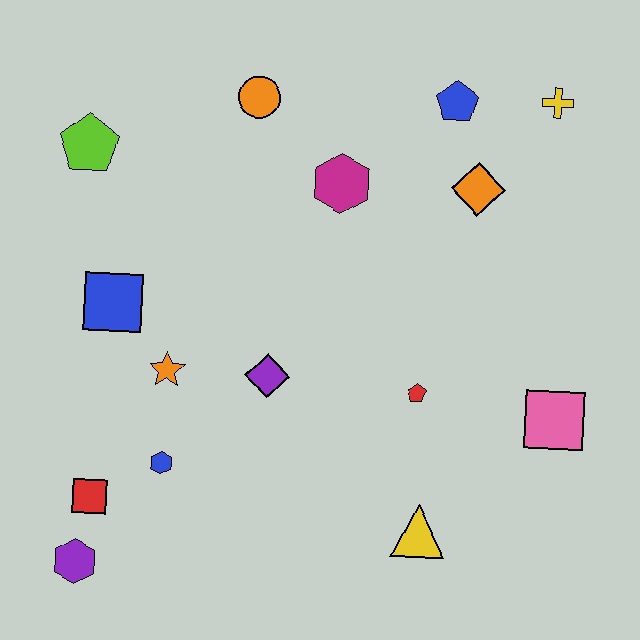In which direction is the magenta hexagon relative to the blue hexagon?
The magenta hexagon is above the blue hexagon.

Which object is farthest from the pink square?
The lime pentagon is farthest from the pink square.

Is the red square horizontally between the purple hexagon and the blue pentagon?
Yes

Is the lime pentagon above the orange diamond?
Yes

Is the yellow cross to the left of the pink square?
Yes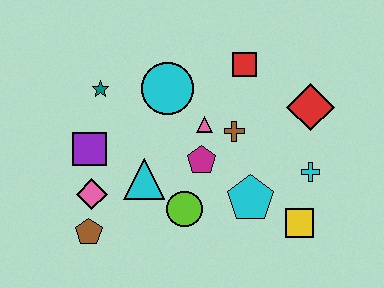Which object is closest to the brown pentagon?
The pink diamond is closest to the brown pentagon.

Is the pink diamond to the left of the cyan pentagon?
Yes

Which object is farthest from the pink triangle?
The brown pentagon is farthest from the pink triangle.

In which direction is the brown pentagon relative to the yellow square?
The brown pentagon is to the left of the yellow square.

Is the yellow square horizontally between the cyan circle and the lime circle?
No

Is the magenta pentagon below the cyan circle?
Yes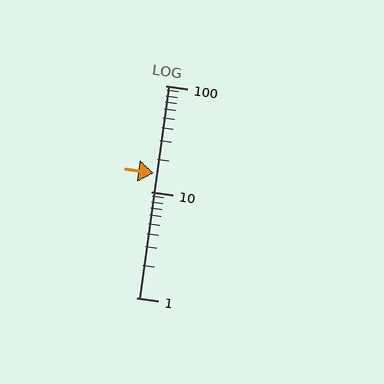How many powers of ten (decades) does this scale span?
The scale spans 2 decades, from 1 to 100.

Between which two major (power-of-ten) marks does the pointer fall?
The pointer is between 10 and 100.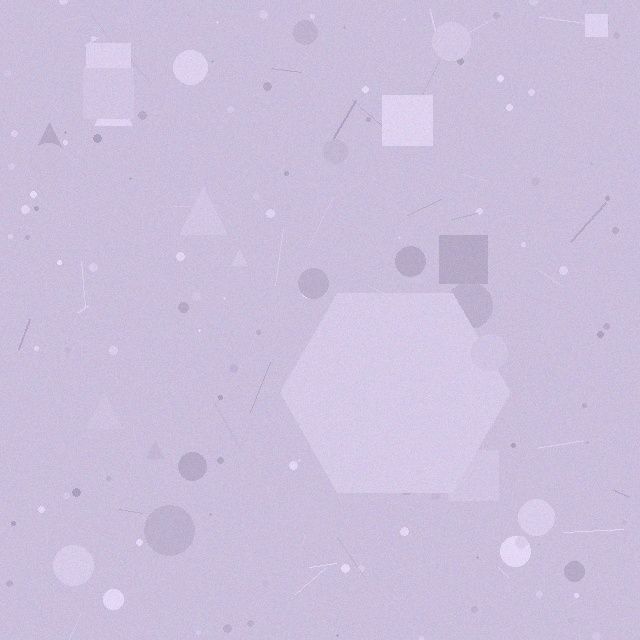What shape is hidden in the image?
A hexagon is hidden in the image.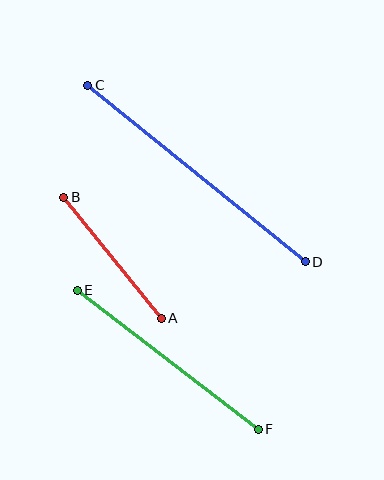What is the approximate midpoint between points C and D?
The midpoint is at approximately (197, 173) pixels.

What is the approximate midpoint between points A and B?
The midpoint is at approximately (112, 258) pixels.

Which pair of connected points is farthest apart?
Points C and D are farthest apart.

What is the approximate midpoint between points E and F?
The midpoint is at approximately (168, 360) pixels.